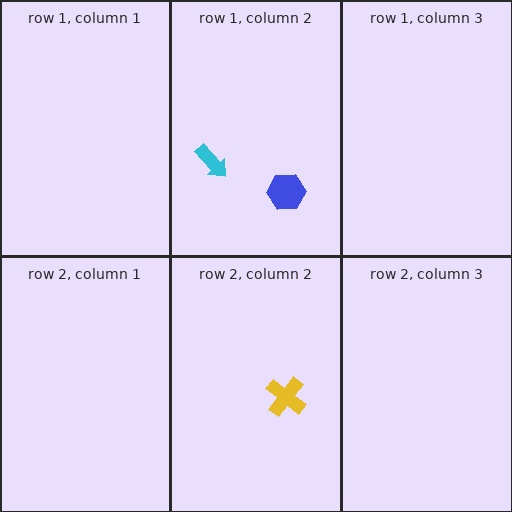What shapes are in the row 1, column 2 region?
The cyan arrow, the blue hexagon.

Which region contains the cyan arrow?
The row 1, column 2 region.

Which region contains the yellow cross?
The row 2, column 2 region.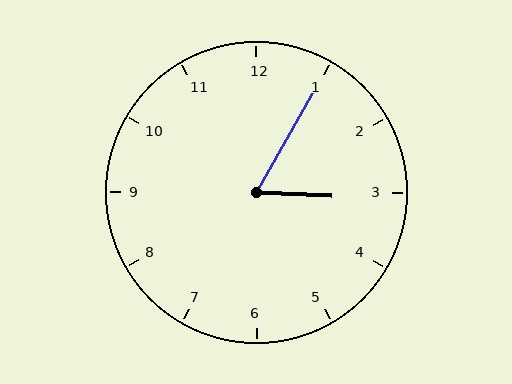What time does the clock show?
3:05.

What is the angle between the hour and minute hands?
Approximately 62 degrees.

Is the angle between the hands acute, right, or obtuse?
It is acute.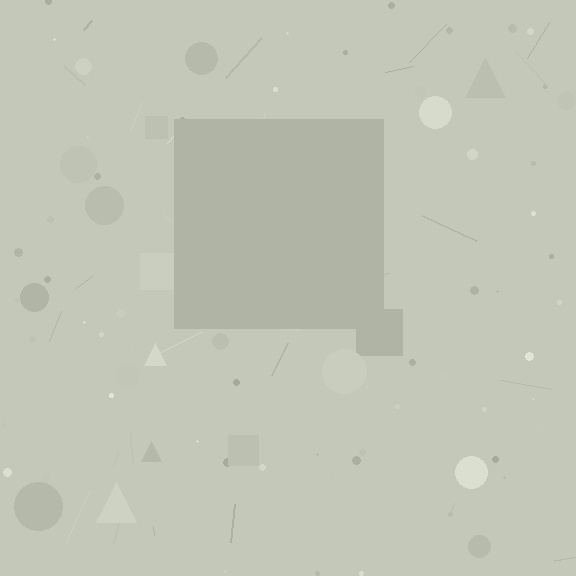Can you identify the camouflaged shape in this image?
The camouflaged shape is a square.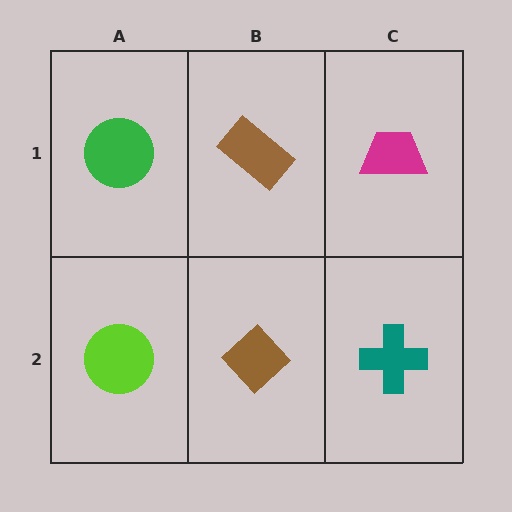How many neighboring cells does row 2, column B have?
3.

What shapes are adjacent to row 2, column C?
A magenta trapezoid (row 1, column C), a brown diamond (row 2, column B).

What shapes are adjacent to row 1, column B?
A brown diamond (row 2, column B), a green circle (row 1, column A), a magenta trapezoid (row 1, column C).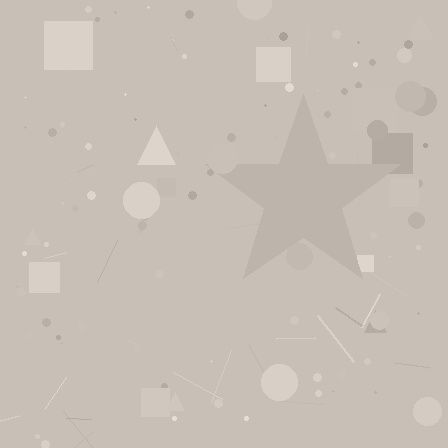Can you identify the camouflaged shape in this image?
The camouflaged shape is a star.